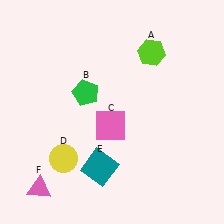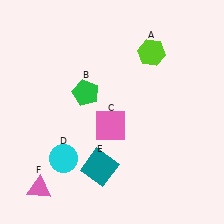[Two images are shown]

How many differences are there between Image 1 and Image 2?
There is 1 difference between the two images.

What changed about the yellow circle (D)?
In Image 1, D is yellow. In Image 2, it changed to cyan.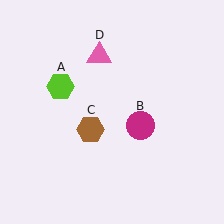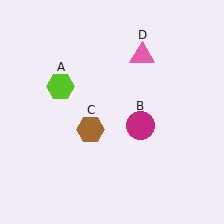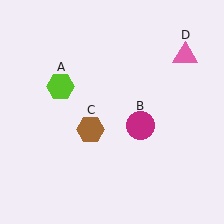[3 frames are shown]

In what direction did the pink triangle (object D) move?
The pink triangle (object D) moved right.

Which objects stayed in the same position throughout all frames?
Lime hexagon (object A) and magenta circle (object B) and brown hexagon (object C) remained stationary.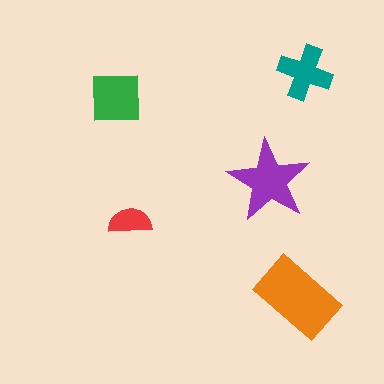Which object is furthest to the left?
The green square is leftmost.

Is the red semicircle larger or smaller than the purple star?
Smaller.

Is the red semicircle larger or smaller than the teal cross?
Smaller.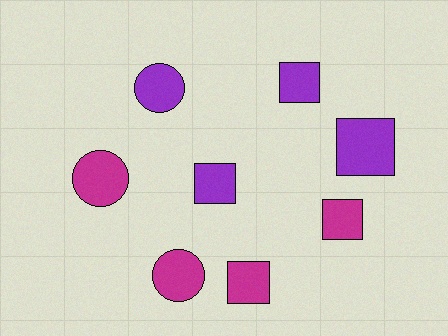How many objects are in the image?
There are 8 objects.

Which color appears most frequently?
Purple, with 4 objects.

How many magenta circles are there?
There are 2 magenta circles.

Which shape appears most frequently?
Square, with 5 objects.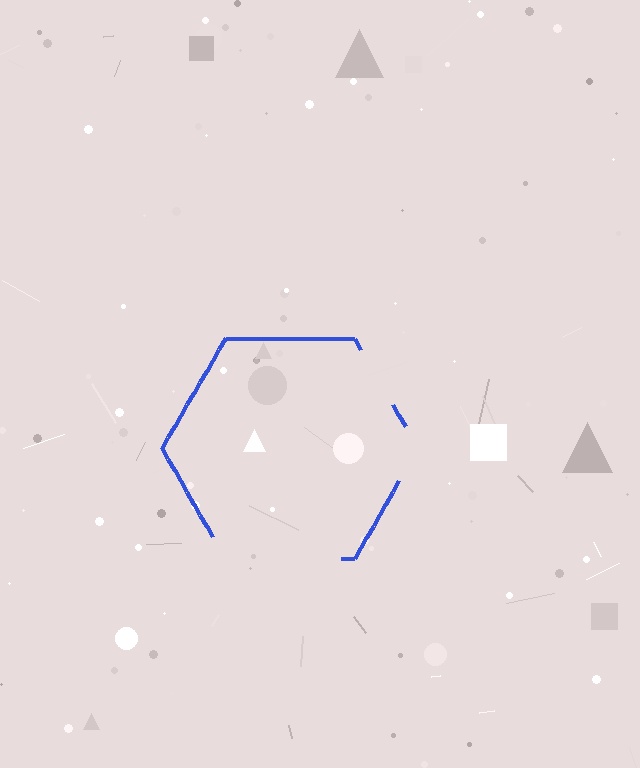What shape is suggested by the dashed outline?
The dashed outline suggests a hexagon.